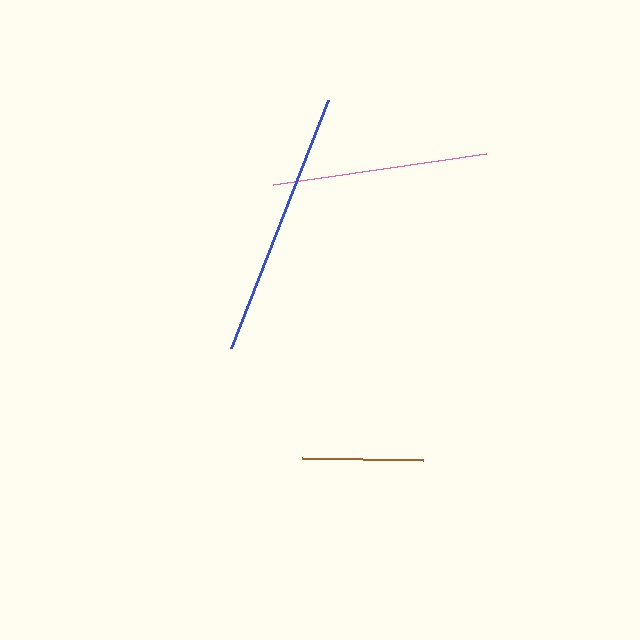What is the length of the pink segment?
The pink segment is approximately 215 pixels long.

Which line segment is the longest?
The blue line is the longest at approximately 266 pixels.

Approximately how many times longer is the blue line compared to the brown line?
The blue line is approximately 2.2 times the length of the brown line.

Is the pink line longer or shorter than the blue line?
The blue line is longer than the pink line.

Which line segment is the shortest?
The brown line is the shortest at approximately 122 pixels.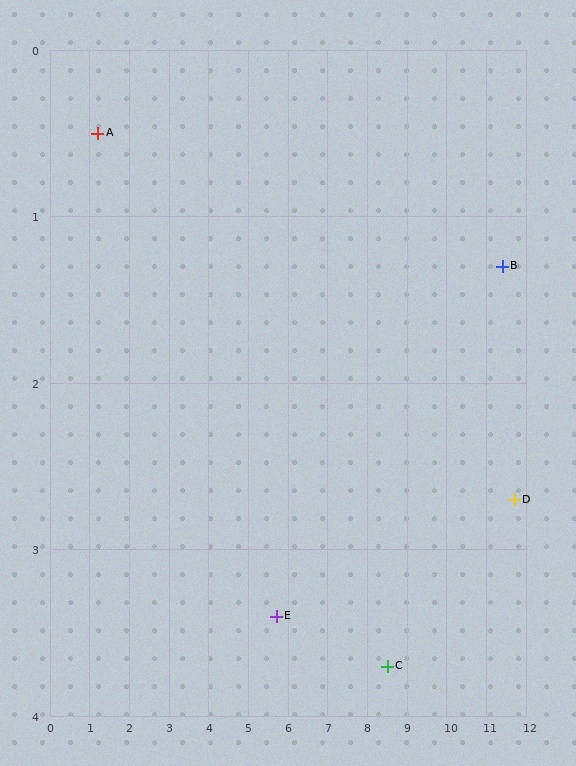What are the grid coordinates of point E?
Point E is at approximately (5.7, 3.4).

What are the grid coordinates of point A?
Point A is at approximately (1.2, 0.5).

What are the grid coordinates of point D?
Point D is at approximately (11.7, 2.7).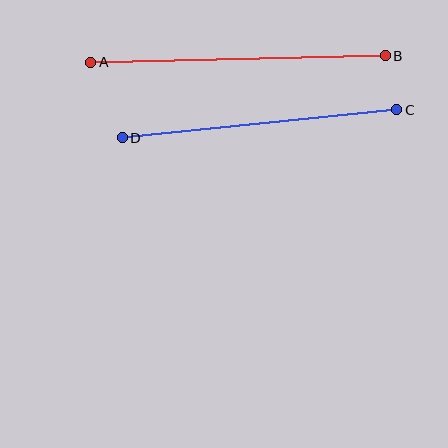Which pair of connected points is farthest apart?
Points A and B are farthest apart.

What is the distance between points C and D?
The distance is approximately 276 pixels.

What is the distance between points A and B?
The distance is approximately 295 pixels.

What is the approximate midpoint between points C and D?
The midpoint is at approximately (260, 124) pixels.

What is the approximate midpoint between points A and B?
The midpoint is at approximately (238, 59) pixels.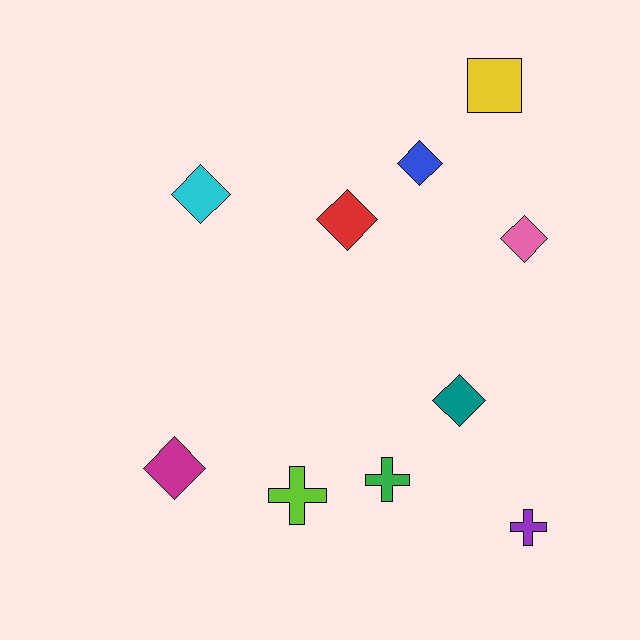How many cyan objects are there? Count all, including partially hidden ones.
There is 1 cyan object.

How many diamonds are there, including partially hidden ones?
There are 6 diamonds.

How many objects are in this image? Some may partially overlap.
There are 10 objects.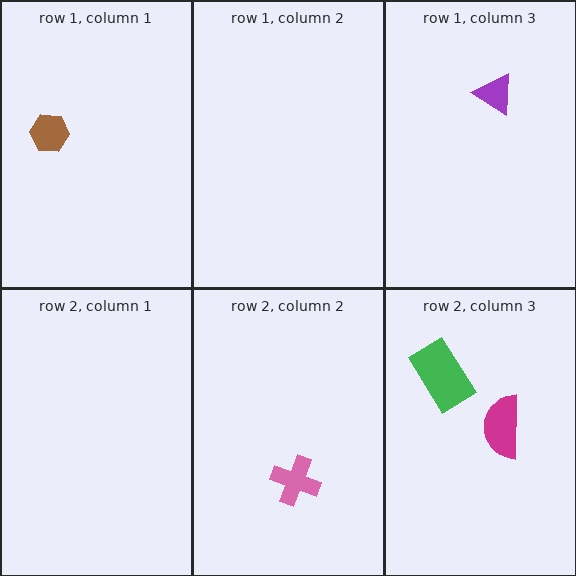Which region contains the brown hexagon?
The row 1, column 1 region.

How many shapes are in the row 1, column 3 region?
1.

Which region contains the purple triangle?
The row 1, column 3 region.